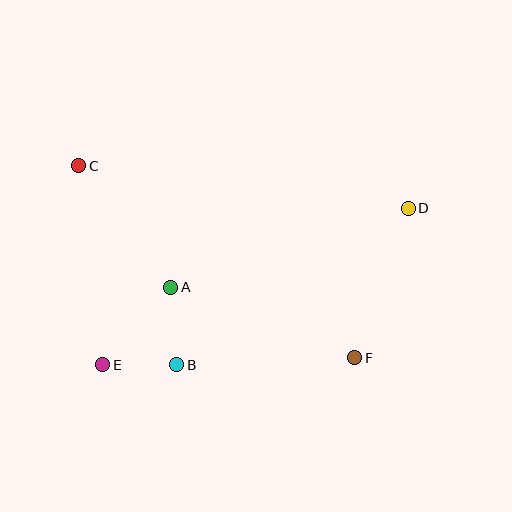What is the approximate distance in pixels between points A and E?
The distance between A and E is approximately 103 pixels.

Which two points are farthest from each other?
Points D and E are farthest from each other.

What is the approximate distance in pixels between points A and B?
The distance between A and B is approximately 78 pixels.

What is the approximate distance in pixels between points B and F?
The distance between B and F is approximately 178 pixels.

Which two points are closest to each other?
Points B and E are closest to each other.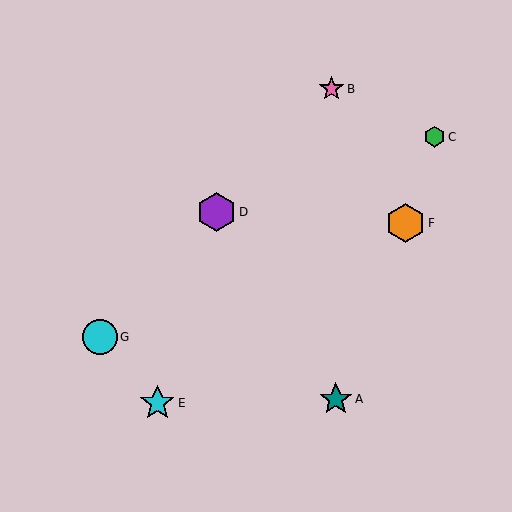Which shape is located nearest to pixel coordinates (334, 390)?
The teal star (labeled A) at (336, 399) is nearest to that location.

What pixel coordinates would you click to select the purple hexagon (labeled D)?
Click at (216, 212) to select the purple hexagon D.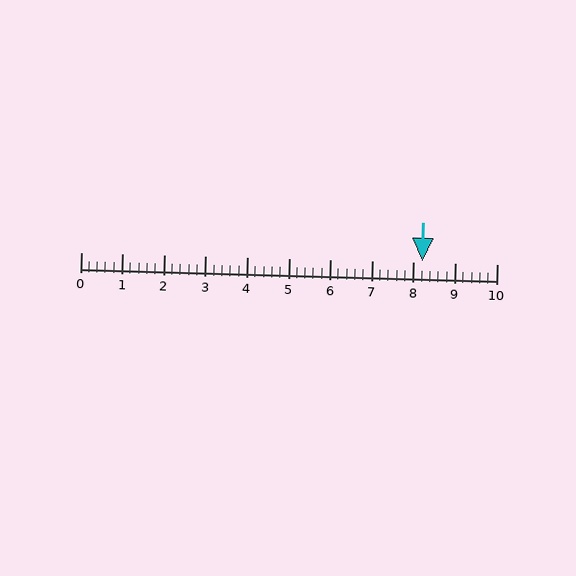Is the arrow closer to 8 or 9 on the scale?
The arrow is closer to 8.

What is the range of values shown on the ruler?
The ruler shows values from 0 to 10.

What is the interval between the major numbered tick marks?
The major tick marks are spaced 1 units apart.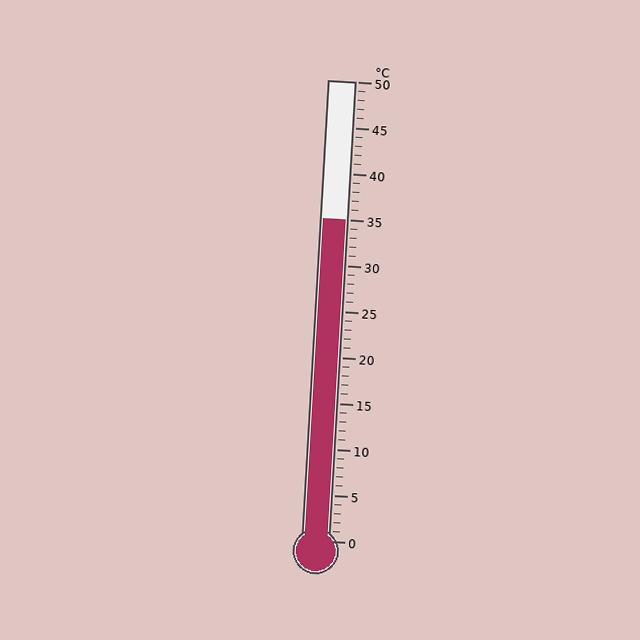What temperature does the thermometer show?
The thermometer shows approximately 35°C.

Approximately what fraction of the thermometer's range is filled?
The thermometer is filled to approximately 70% of its range.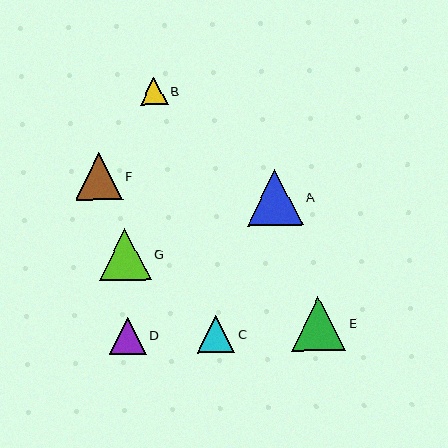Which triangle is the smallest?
Triangle B is the smallest with a size of approximately 28 pixels.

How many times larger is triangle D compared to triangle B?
Triangle D is approximately 1.3 times the size of triangle B.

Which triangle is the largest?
Triangle A is the largest with a size of approximately 56 pixels.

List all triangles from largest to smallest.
From largest to smallest: A, E, G, F, C, D, B.